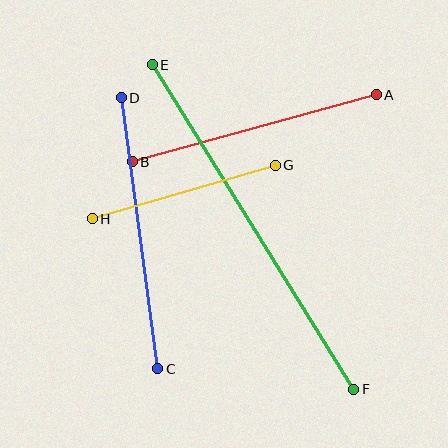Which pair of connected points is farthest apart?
Points E and F are farthest apart.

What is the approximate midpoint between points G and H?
The midpoint is at approximately (184, 192) pixels.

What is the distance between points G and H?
The distance is approximately 191 pixels.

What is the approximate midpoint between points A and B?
The midpoint is at approximately (254, 128) pixels.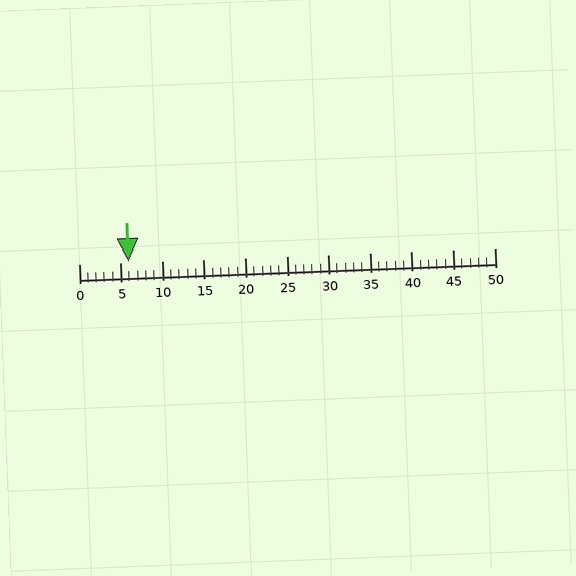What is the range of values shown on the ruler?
The ruler shows values from 0 to 50.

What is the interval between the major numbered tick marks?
The major tick marks are spaced 5 units apart.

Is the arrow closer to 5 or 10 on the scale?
The arrow is closer to 5.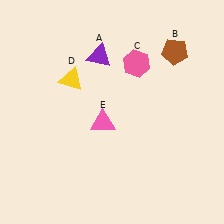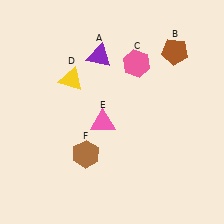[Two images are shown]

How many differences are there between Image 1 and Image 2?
There is 1 difference between the two images.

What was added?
A brown hexagon (F) was added in Image 2.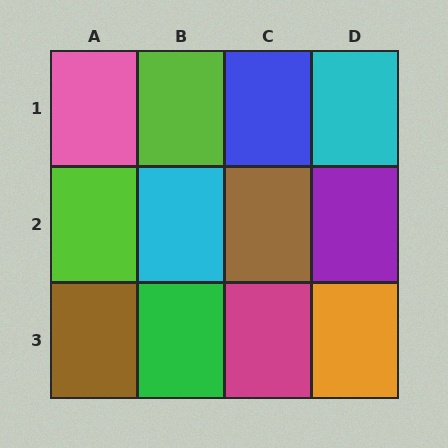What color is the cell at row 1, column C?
Blue.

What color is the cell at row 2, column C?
Brown.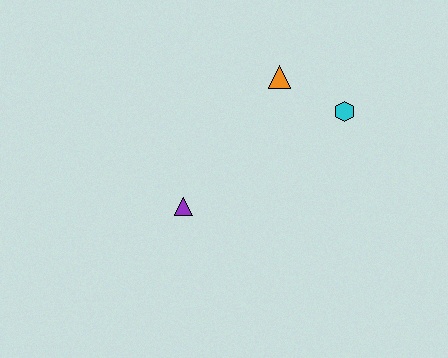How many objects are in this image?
There are 3 objects.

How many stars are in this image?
There are no stars.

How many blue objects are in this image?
There are no blue objects.